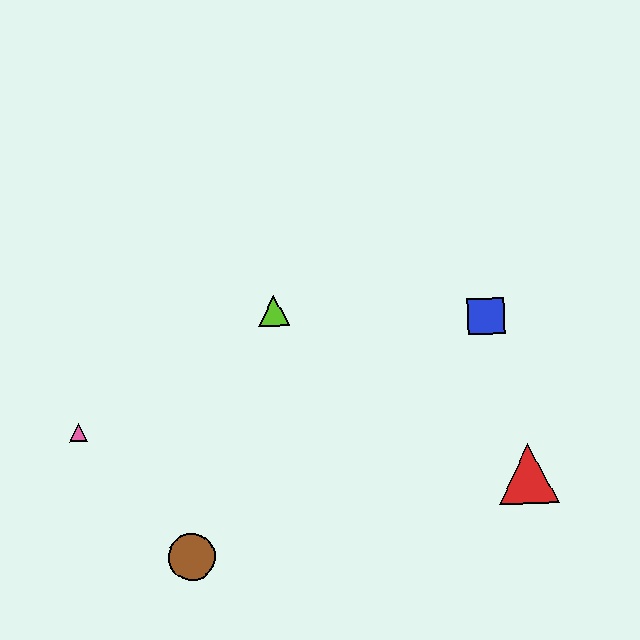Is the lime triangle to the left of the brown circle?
No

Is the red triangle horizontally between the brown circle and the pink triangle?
No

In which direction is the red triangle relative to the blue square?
The red triangle is below the blue square.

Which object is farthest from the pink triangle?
The red triangle is farthest from the pink triangle.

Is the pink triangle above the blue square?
No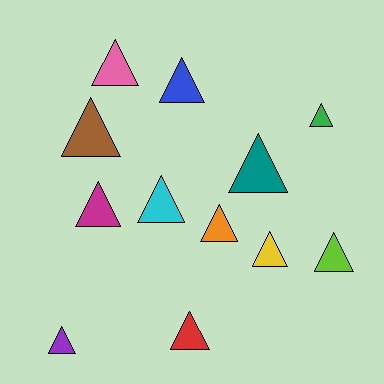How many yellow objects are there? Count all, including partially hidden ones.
There is 1 yellow object.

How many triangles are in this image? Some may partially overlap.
There are 12 triangles.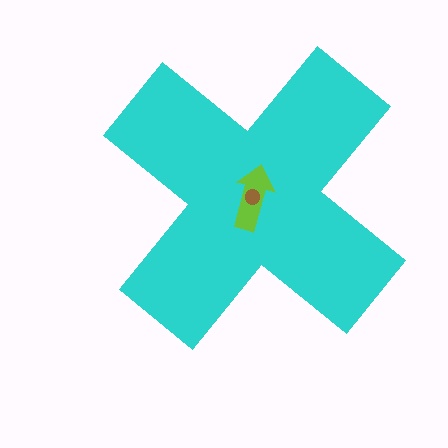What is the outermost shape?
The cyan cross.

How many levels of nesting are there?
3.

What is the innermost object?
The brown circle.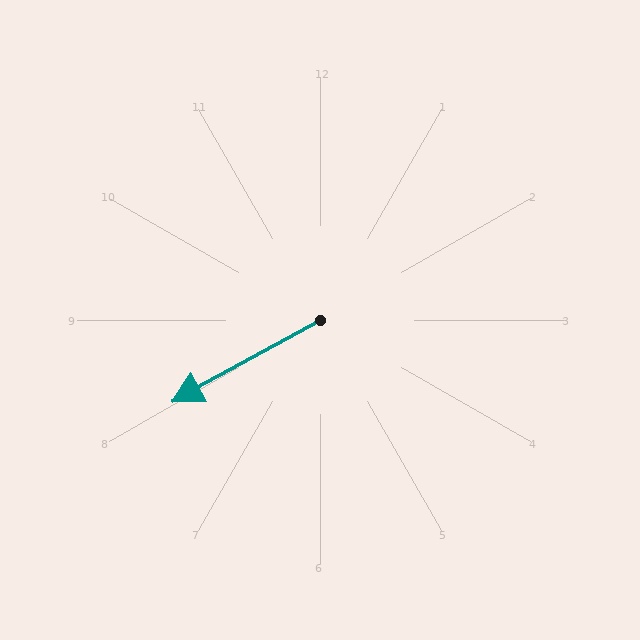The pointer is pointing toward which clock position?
Roughly 8 o'clock.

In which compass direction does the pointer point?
Southwest.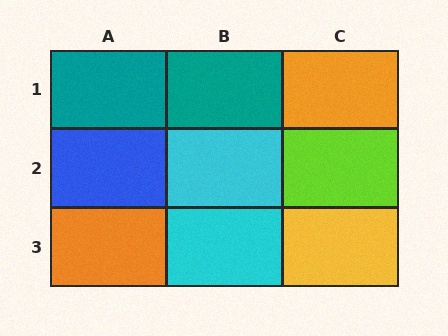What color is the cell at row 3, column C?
Yellow.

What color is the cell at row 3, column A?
Orange.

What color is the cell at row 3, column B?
Cyan.